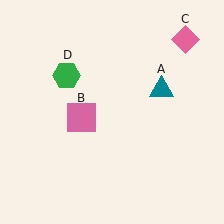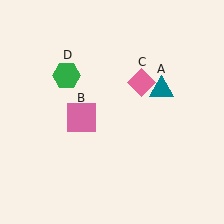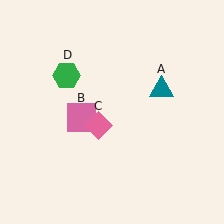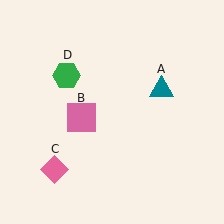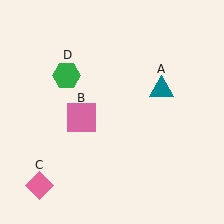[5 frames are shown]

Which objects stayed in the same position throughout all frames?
Teal triangle (object A) and pink square (object B) and green hexagon (object D) remained stationary.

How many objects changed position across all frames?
1 object changed position: pink diamond (object C).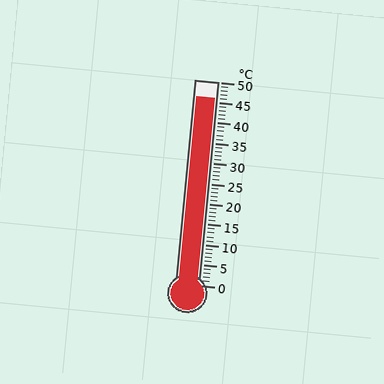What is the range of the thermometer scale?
The thermometer scale ranges from 0°C to 50°C.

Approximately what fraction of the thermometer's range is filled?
The thermometer is filled to approximately 90% of its range.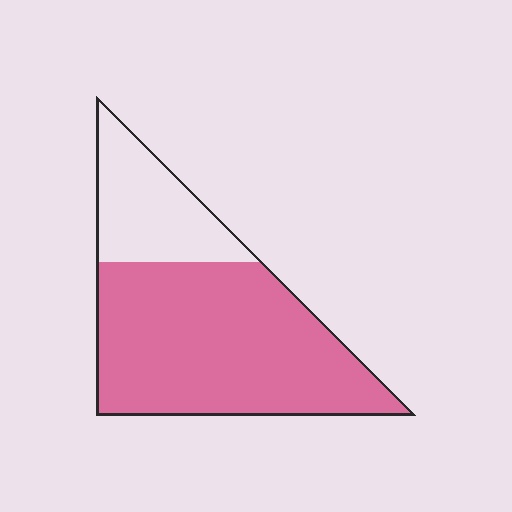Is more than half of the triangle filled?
Yes.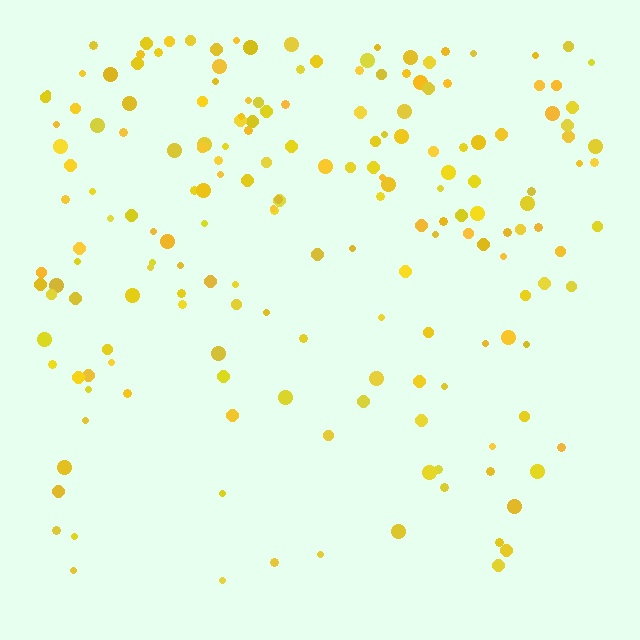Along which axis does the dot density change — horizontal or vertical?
Vertical.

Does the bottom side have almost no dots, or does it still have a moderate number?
Still a moderate number, just noticeably fewer than the top.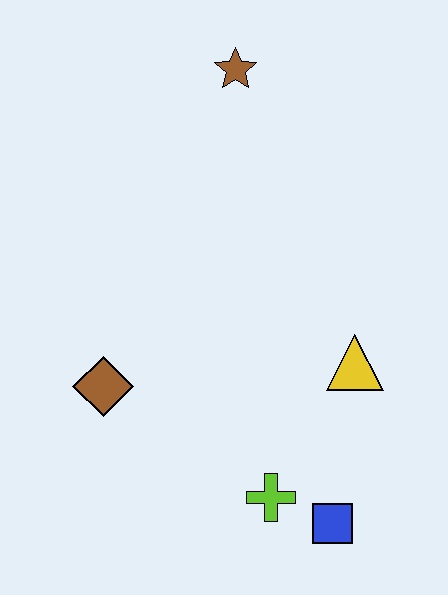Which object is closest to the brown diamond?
The lime cross is closest to the brown diamond.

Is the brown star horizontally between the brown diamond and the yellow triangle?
Yes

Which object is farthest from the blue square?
The brown star is farthest from the blue square.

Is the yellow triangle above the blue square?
Yes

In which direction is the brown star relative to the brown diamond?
The brown star is above the brown diamond.